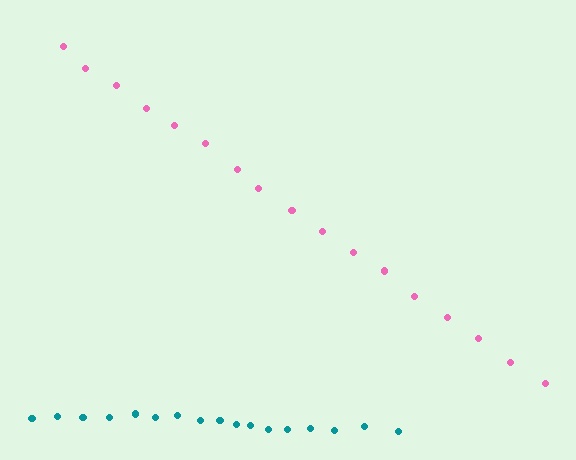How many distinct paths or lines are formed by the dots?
There are 2 distinct paths.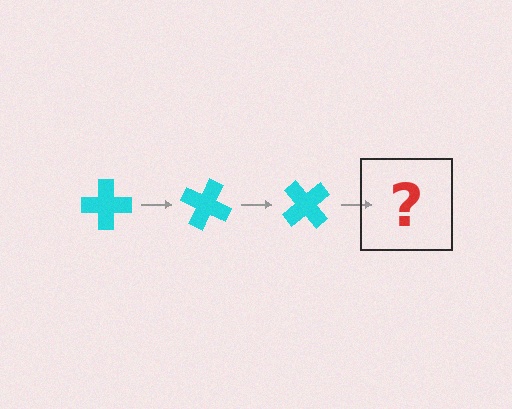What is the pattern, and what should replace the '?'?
The pattern is that the cross rotates 25 degrees each step. The '?' should be a cyan cross rotated 75 degrees.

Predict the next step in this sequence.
The next step is a cyan cross rotated 75 degrees.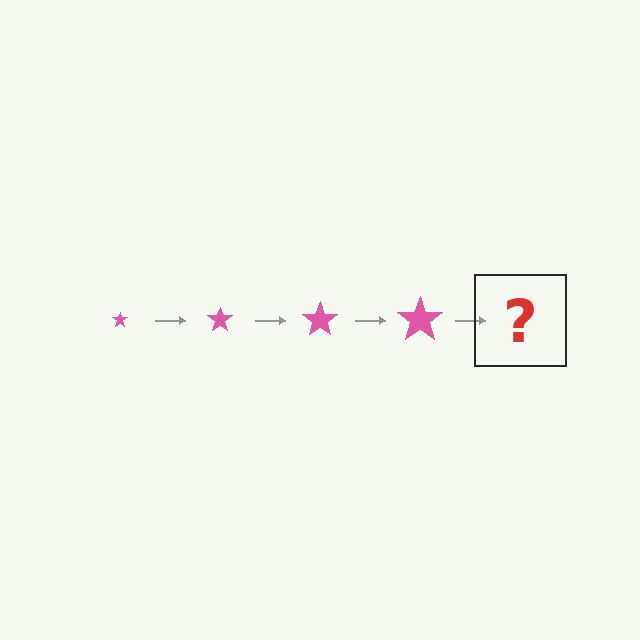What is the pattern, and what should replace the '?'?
The pattern is that the star gets progressively larger each step. The '?' should be a pink star, larger than the previous one.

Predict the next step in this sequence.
The next step is a pink star, larger than the previous one.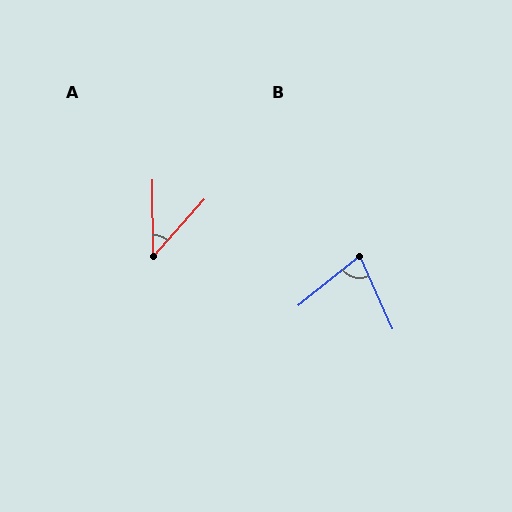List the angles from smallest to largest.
A (42°), B (76°).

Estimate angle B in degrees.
Approximately 76 degrees.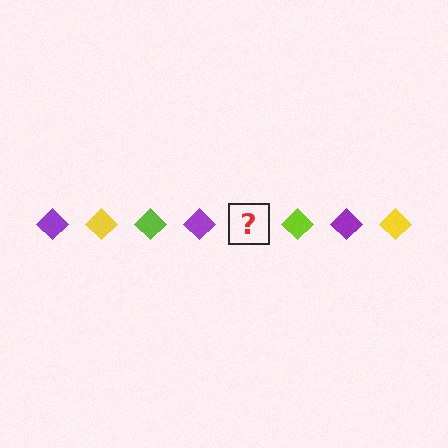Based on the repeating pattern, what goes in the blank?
The blank should be a yellow diamond.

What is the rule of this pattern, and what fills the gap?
The rule is that the pattern cycles through purple, yellow, lime diamonds. The gap should be filled with a yellow diamond.